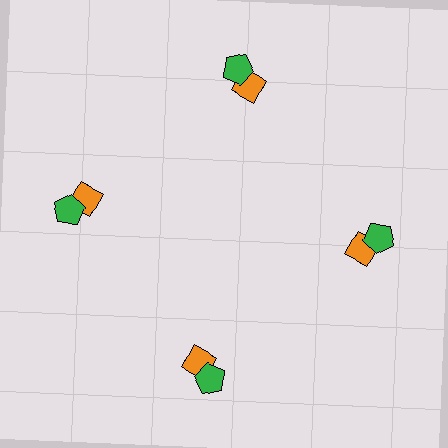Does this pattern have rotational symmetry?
Yes, this pattern has 4-fold rotational symmetry. It looks the same after rotating 90 degrees around the center.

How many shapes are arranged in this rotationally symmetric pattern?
There are 8 shapes, arranged in 4 groups of 2.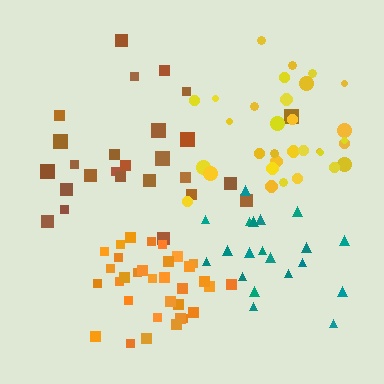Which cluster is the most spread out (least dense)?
Brown.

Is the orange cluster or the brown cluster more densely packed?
Orange.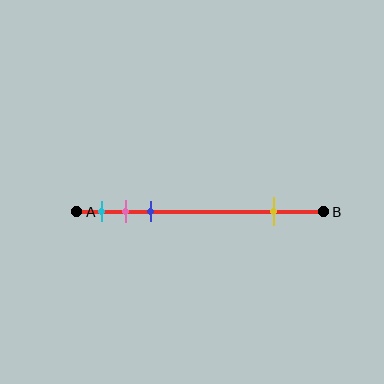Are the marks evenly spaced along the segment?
No, the marks are not evenly spaced.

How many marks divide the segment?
There are 4 marks dividing the segment.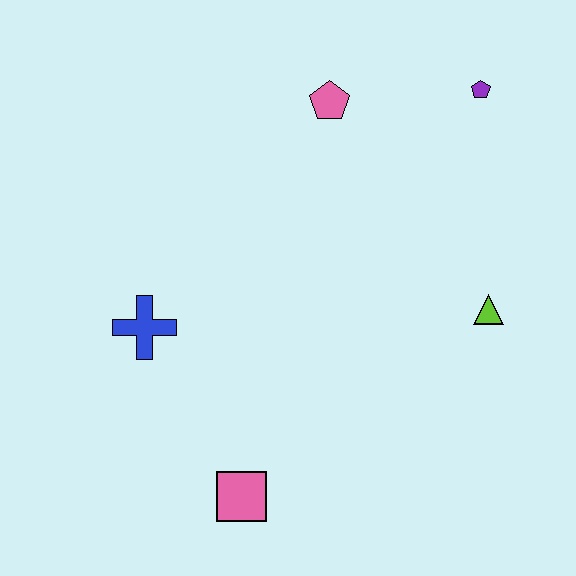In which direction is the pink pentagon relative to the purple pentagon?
The pink pentagon is to the left of the purple pentagon.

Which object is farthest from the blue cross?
The purple pentagon is farthest from the blue cross.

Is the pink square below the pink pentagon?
Yes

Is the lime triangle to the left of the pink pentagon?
No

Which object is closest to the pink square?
The blue cross is closest to the pink square.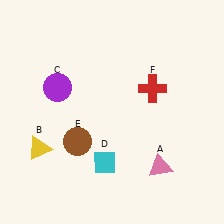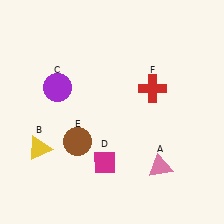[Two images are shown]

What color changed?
The diamond (D) changed from cyan in Image 1 to magenta in Image 2.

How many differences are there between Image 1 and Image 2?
There is 1 difference between the two images.